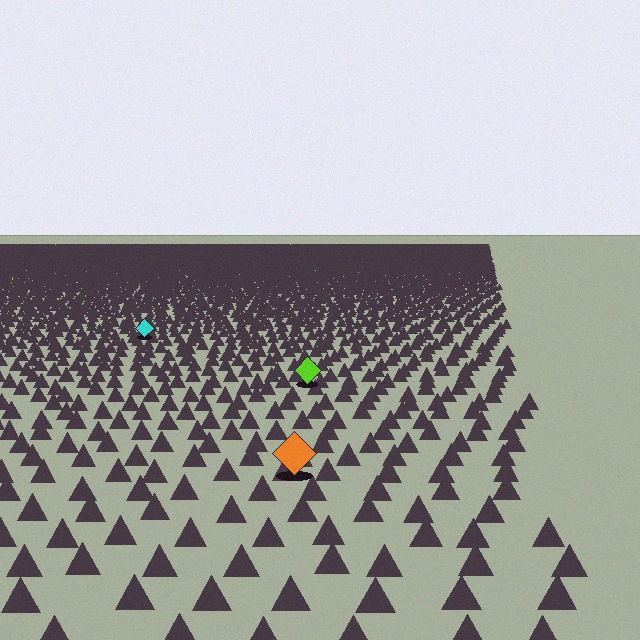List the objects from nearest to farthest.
From nearest to farthest: the orange diamond, the lime diamond, the cyan diamond.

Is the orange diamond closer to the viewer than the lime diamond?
Yes. The orange diamond is closer — you can tell from the texture gradient: the ground texture is coarser near it.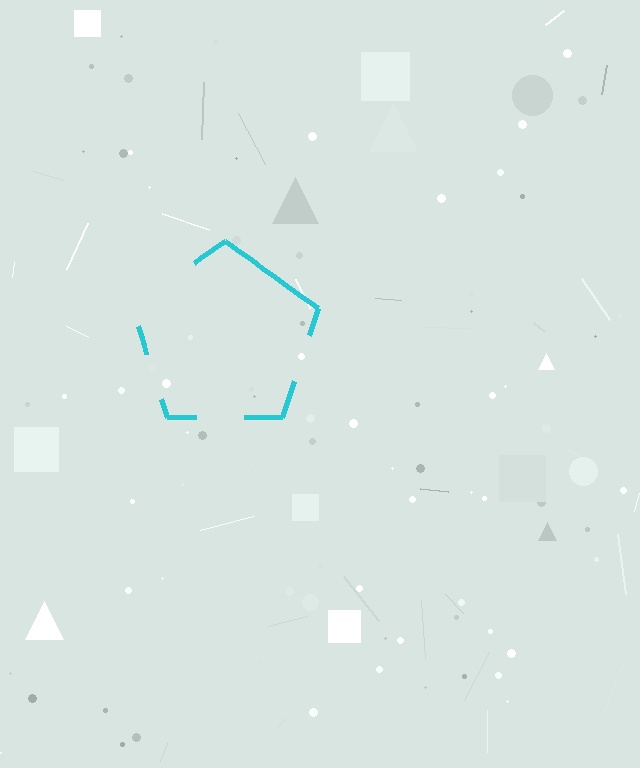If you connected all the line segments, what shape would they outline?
They would outline a pentagon.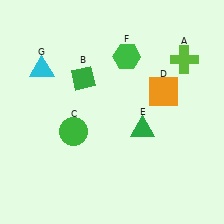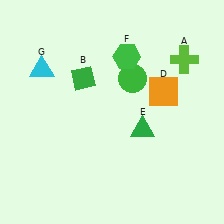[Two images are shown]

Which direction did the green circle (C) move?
The green circle (C) moved right.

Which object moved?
The green circle (C) moved right.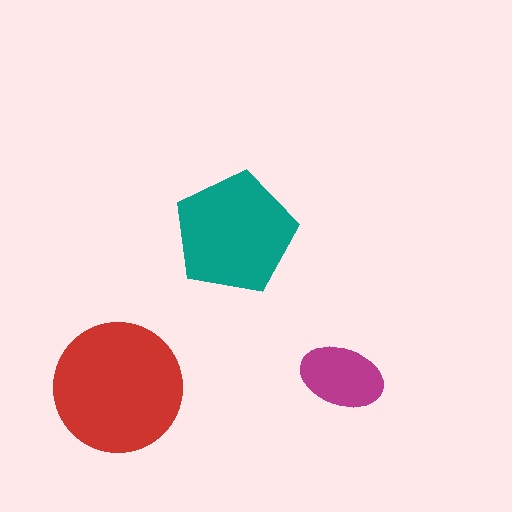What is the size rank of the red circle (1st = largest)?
1st.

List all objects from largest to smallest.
The red circle, the teal pentagon, the magenta ellipse.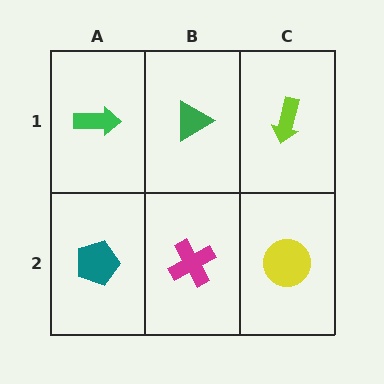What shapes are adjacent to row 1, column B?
A magenta cross (row 2, column B), a green arrow (row 1, column A), a lime arrow (row 1, column C).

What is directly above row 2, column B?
A green triangle.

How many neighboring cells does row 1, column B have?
3.